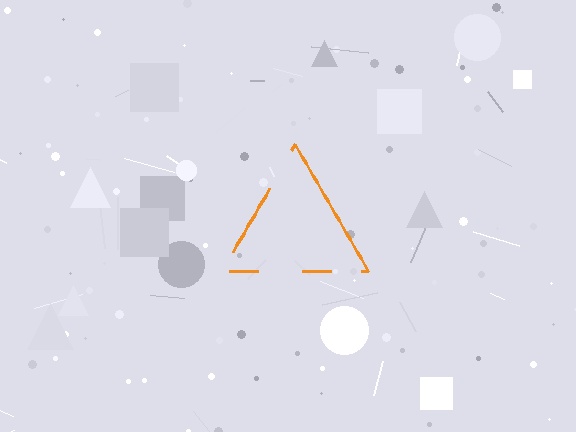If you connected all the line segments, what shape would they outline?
They would outline a triangle.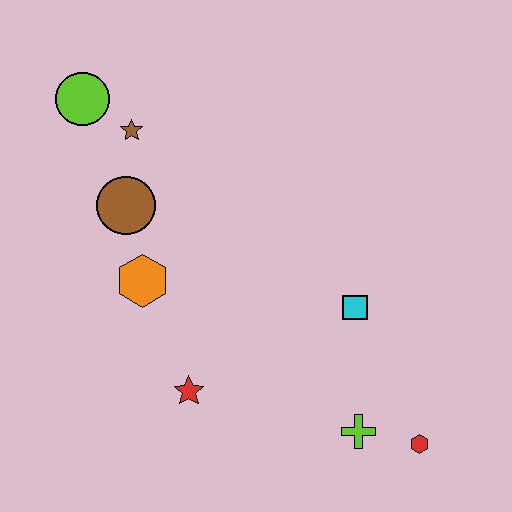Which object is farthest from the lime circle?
The red hexagon is farthest from the lime circle.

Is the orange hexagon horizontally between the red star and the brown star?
Yes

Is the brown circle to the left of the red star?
Yes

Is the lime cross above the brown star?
No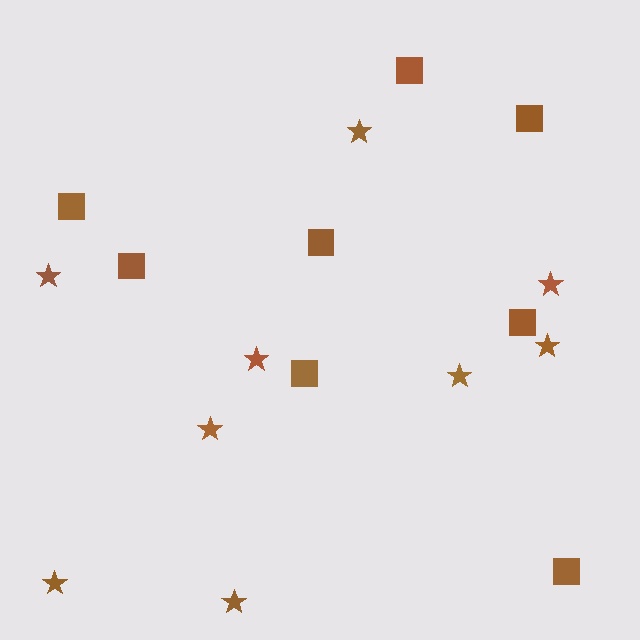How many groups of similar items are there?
There are 2 groups: one group of stars (9) and one group of squares (8).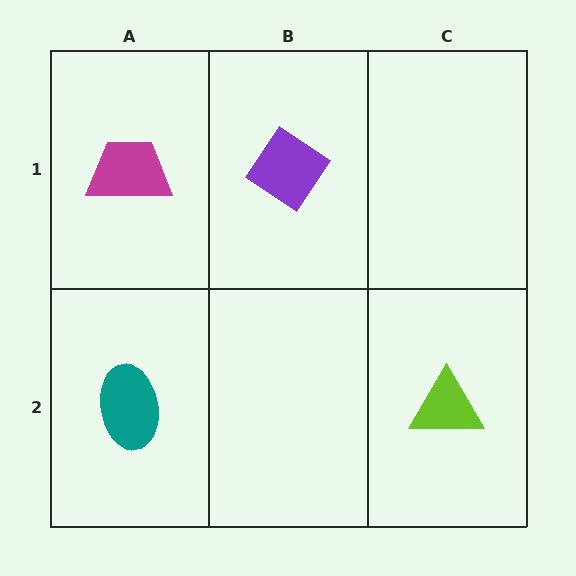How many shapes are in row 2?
2 shapes.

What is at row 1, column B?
A purple diamond.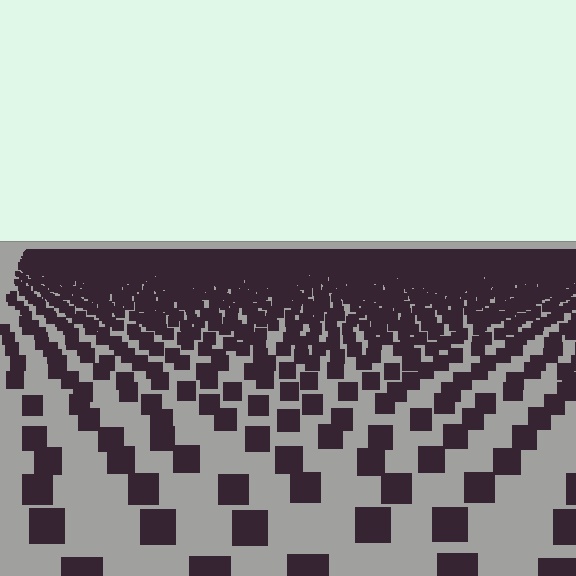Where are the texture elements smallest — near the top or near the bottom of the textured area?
Near the top.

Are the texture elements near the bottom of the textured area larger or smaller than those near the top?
Larger. Near the bottom, elements are closer to the viewer and appear at a bigger on-screen size.